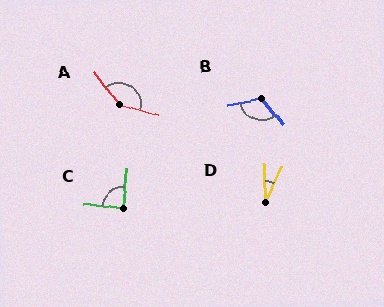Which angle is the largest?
A, at approximately 141 degrees.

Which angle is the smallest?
D, at approximately 25 degrees.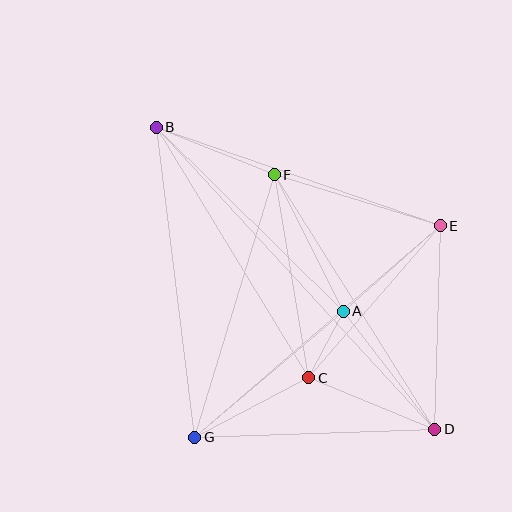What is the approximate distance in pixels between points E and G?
The distance between E and G is approximately 324 pixels.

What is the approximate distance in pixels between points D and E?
The distance between D and E is approximately 203 pixels.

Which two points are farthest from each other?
Points B and D are farthest from each other.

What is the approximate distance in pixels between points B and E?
The distance between B and E is approximately 301 pixels.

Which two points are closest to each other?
Points A and C are closest to each other.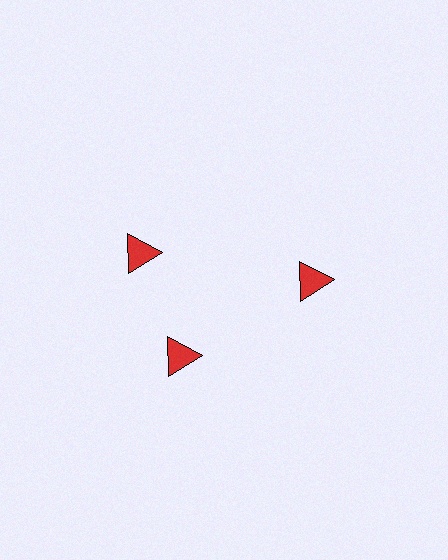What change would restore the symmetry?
The symmetry would be restored by rotating it back into even spacing with its neighbors so that all 3 triangles sit at equal angles and equal distance from the center.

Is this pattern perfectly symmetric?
No. The 3 red triangles are arranged in a ring, but one element near the 11 o'clock position is rotated out of alignment along the ring, breaking the 3-fold rotational symmetry.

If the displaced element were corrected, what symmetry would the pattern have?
It would have 3-fold rotational symmetry — the pattern would map onto itself every 120 degrees.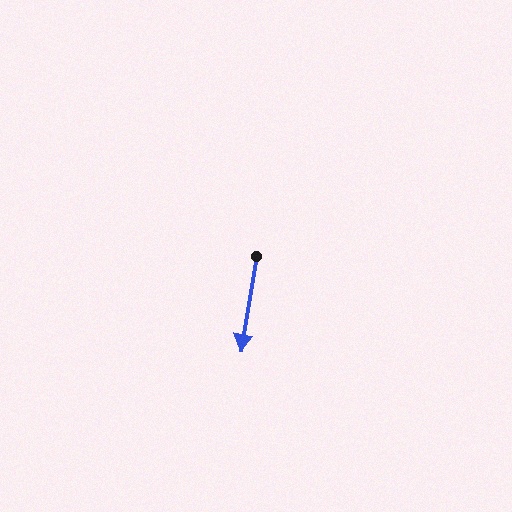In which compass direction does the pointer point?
South.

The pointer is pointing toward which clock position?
Roughly 6 o'clock.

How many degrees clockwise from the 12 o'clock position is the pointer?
Approximately 189 degrees.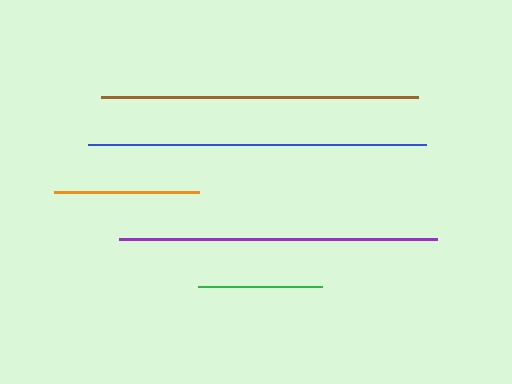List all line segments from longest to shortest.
From longest to shortest: blue, purple, brown, orange, green.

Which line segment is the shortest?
The green line is the shortest at approximately 124 pixels.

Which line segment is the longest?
The blue line is the longest at approximately 338 pixels.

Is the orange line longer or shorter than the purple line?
The purple line is longer than the orange line.